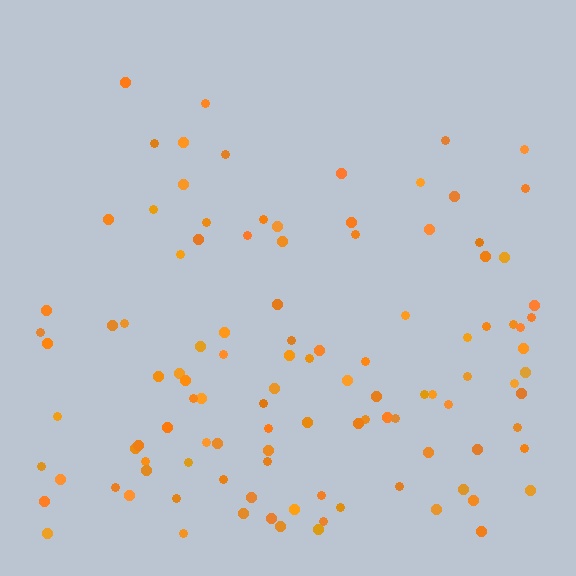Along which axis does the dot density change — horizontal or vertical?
Vertical.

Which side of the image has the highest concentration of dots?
The bottom.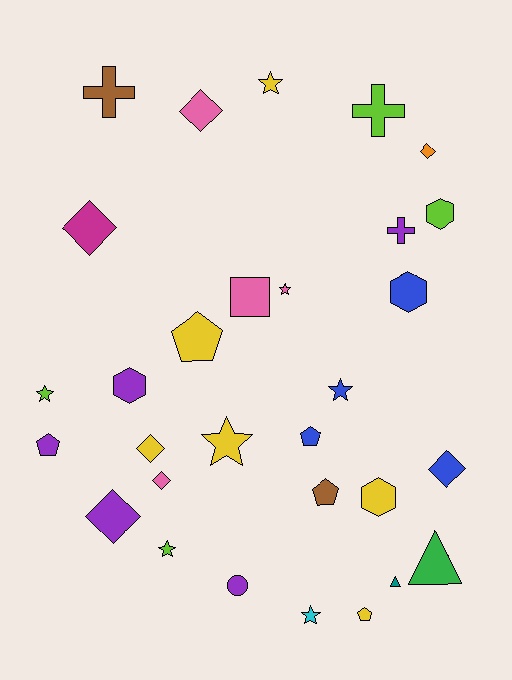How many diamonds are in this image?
There are 7 diamonds.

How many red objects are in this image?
There are no red objects.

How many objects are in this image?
There are 30 objects.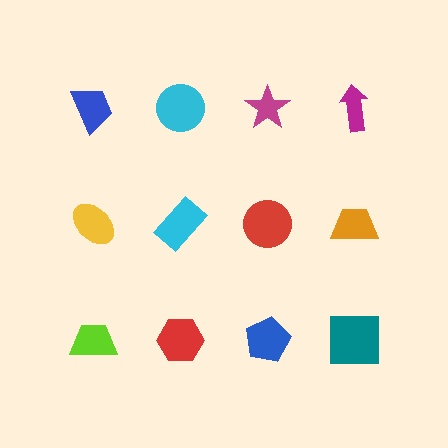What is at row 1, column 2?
A cyan circle.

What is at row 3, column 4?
A teal square.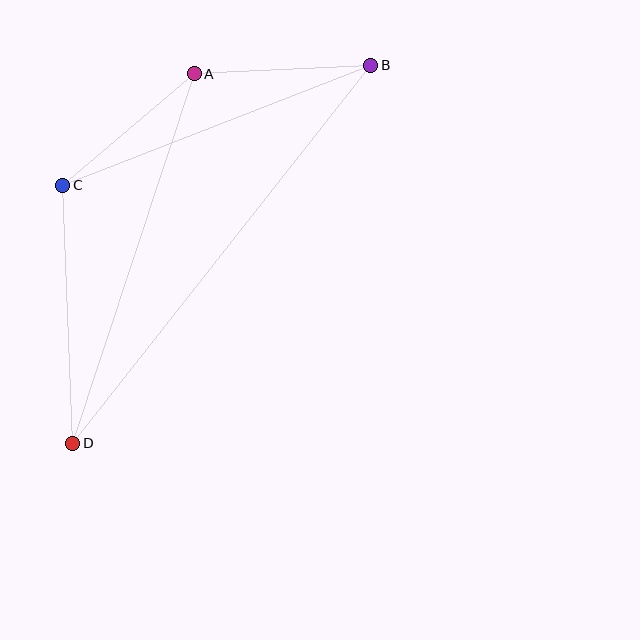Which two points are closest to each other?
Points A and C are closest to each other.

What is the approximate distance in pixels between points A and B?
The distance between A and B is approximately 177 pixels.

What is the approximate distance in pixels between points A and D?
The distance between A and D is approximately 389 pixels.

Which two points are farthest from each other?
Points B and D are farthest from each other.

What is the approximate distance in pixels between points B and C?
The distance between B and C is approximately 330 pixels.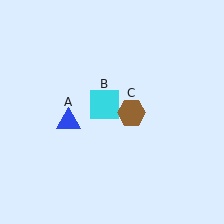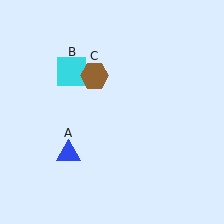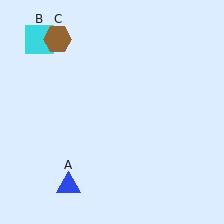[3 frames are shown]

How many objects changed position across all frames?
3 objects changed position: blue triangle (object A), cyan square (object B), brown hexagon (object C).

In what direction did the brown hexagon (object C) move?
The brown hexagon (object C) moved up and to the left.